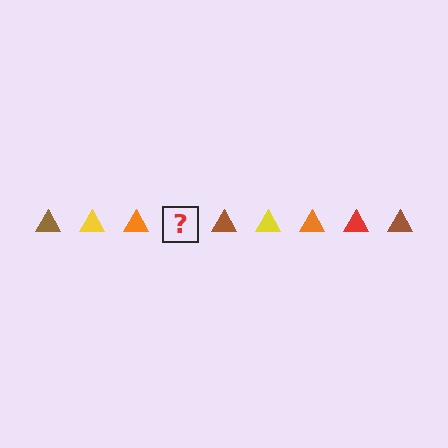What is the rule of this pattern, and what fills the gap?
The rule is that the pattern cycles through brown, yellow, orange, red triangles. The gap should be filled with a red triangle.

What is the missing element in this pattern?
The missing element is a red triangle.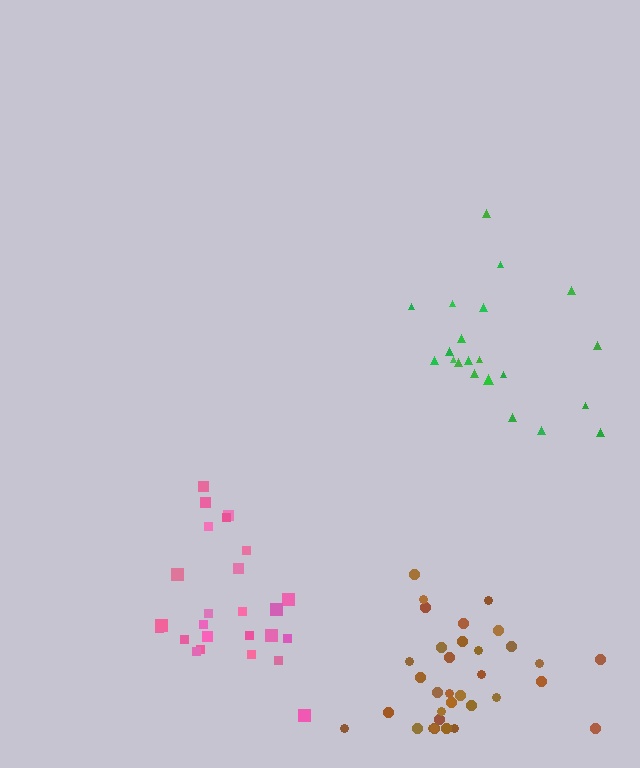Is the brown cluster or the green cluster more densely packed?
Brown.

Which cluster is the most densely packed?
Pink.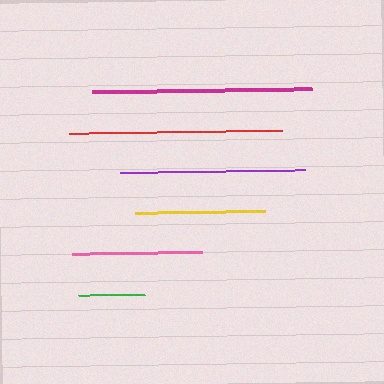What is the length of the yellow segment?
The yellow segment is approximately 130 pixels long.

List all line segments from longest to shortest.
From longest to shortest: magenta, red, purple, pink, yellow, green.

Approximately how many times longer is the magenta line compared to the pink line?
The magenta line is approximately 1.7 times the length of the pink line.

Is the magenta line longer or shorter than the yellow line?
The magenta line is longer than the yellow line.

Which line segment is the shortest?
The green line is the shortest at approximately 66 pixels.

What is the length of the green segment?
The green segment is approximately 66 pixels long.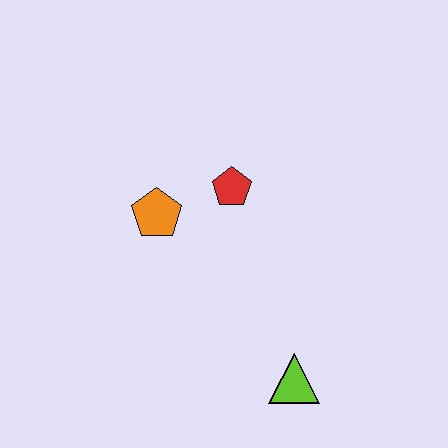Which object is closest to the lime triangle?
The red pentagon is closest to the lime triangle.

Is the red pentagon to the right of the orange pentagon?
Yes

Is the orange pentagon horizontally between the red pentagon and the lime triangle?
No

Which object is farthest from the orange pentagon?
The lime triangle is farthest from the orange pentagon.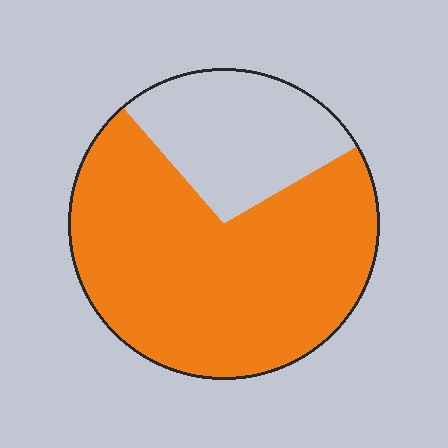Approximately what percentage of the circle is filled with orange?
Approximately 70%.